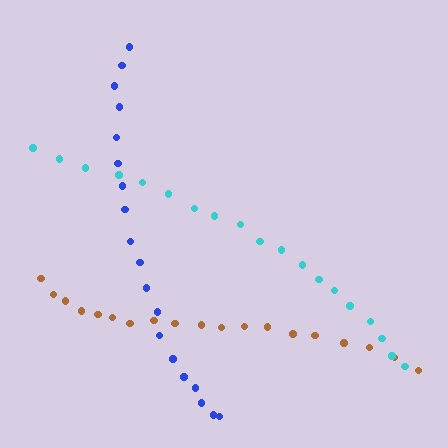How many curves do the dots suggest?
There are 3 distinct paths.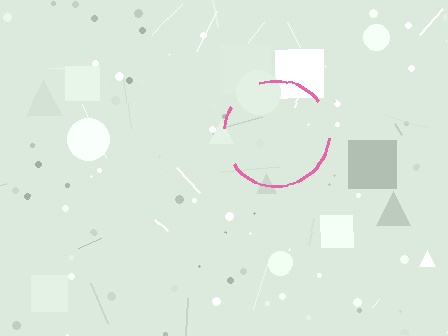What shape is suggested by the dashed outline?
The dashed outline suggests a circle.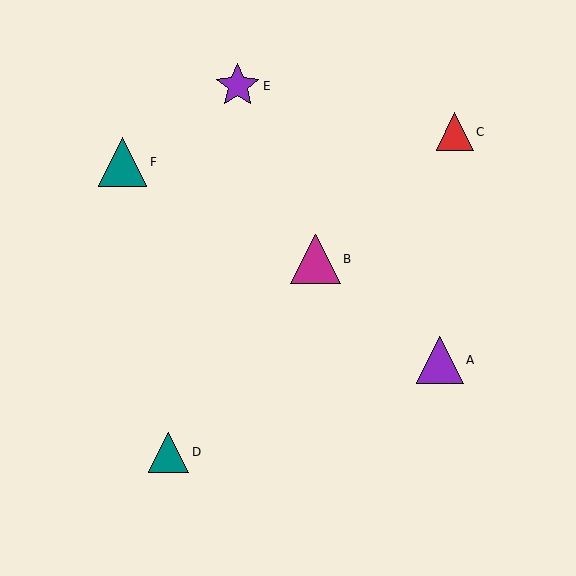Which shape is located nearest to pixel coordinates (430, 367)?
The purple triangle (labeled A) at (440, 360) is nearest to that location.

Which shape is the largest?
The magenta triangle (labeled B) is the largest.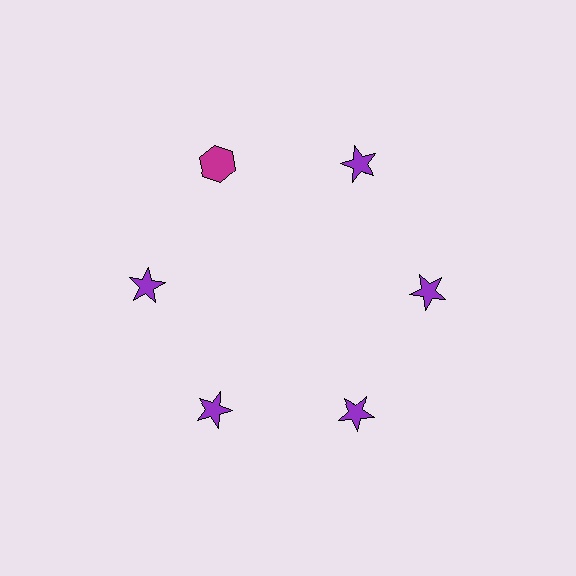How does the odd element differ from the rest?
It differs in both color (magenta instead of purple) and shape (hexagon instead of star).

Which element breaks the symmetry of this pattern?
The magenta hexagon at roughly the 11 o'clock position breaks the symmetry. All other shapes are purple stars.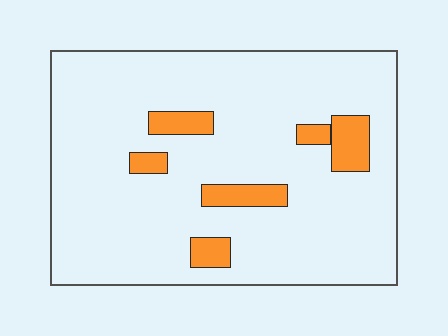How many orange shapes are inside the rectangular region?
6.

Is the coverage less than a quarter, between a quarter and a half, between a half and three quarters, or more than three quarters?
Less than a quarter.